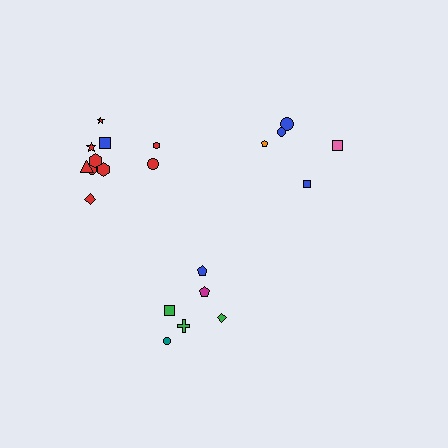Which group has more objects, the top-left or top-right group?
The top-left group.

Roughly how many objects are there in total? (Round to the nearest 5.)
Roughly 20 objects in total.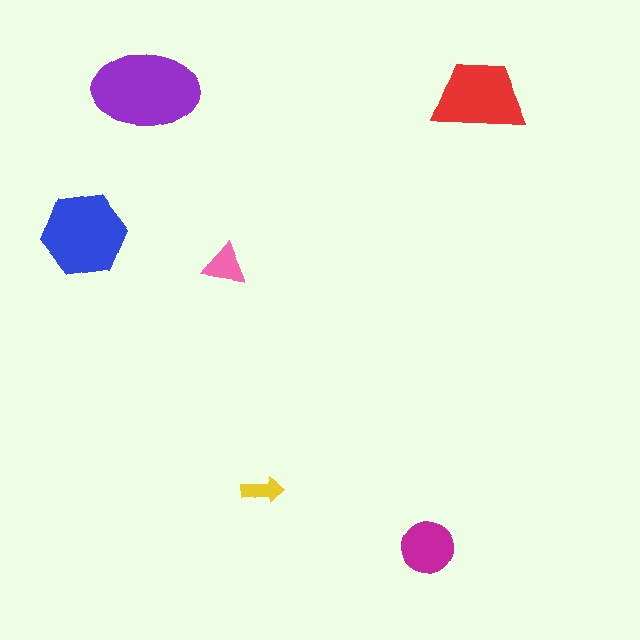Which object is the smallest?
The yellow arrow.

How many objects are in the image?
There are 6 objects in the image.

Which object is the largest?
The purple ellipse.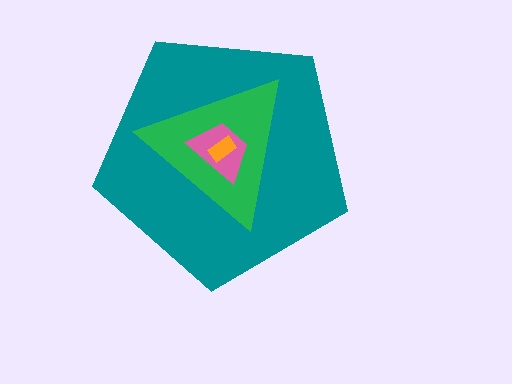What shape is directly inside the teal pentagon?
The green triangle.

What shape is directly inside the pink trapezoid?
The orange rectangle.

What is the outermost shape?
The teal pentagon.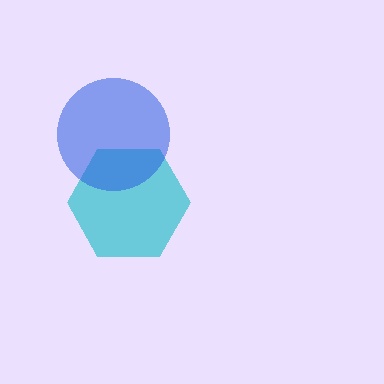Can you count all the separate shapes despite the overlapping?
Yes, there are 2 separate shapes.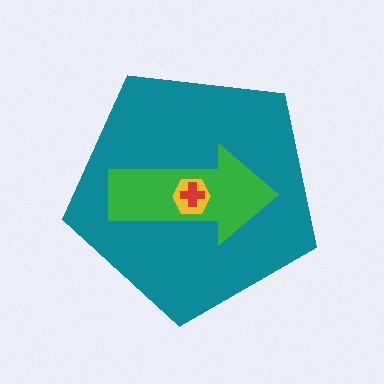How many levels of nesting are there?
4.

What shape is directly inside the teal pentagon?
The green arrow.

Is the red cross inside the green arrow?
Yes.